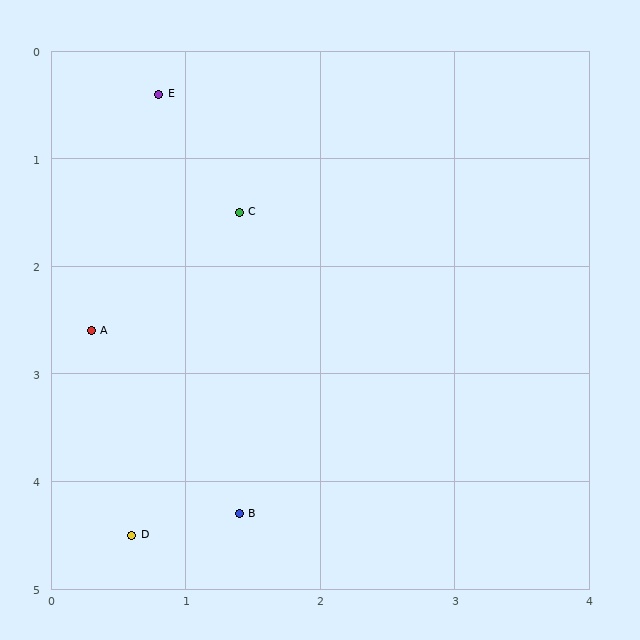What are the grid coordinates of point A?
Point A is at approximately (0.3, 2.6).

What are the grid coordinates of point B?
Point B is at approximately (1.4, 4.3).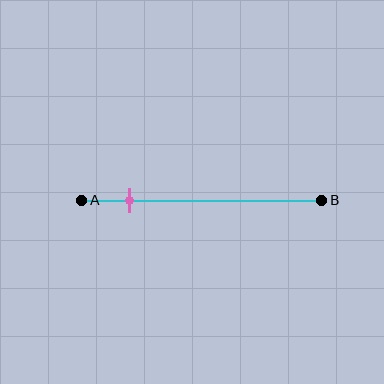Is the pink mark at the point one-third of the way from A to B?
No, the mark is at about 20% from A, not at the 33% one-third point.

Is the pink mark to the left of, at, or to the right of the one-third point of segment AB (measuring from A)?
The pink mark is to the left of the one-third point of segment AB.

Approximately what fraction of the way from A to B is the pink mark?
The pink mark is approximately 20% of the way from A to B.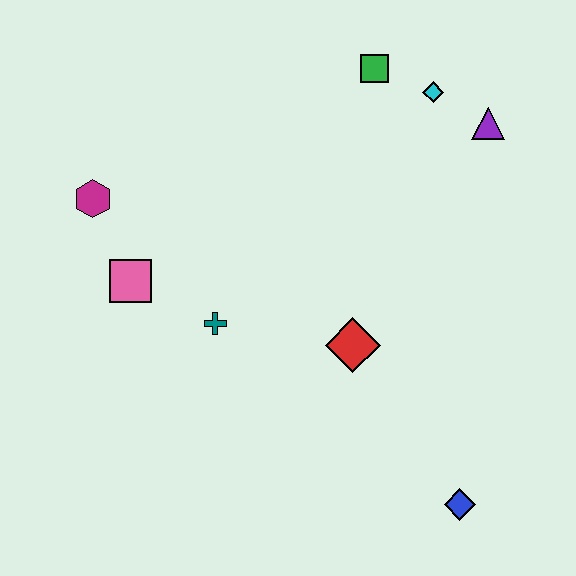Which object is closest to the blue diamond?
The red diamond is closest to the blue diamond.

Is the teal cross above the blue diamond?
Yes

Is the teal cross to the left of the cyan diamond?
Yes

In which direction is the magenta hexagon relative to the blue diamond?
The magenta hexagon is to the left of the blue diamond.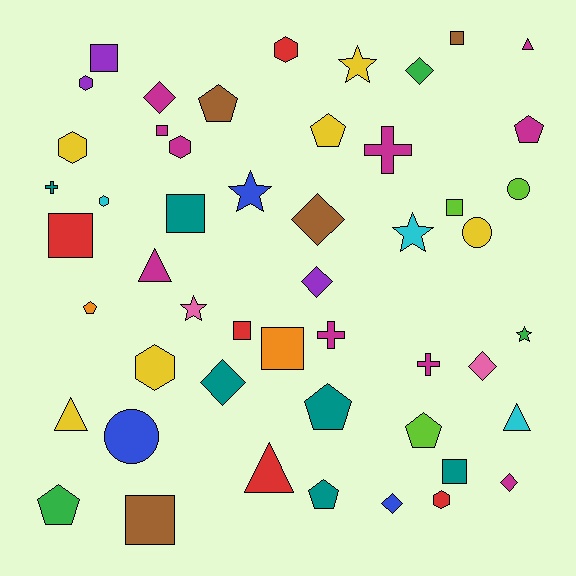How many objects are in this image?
There are 50 objects.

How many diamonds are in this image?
There are 8 diamonds.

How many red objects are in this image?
There are 5 red objects.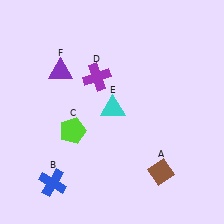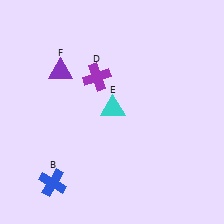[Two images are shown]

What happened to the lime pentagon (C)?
The lime pentagon (C) was removed in Image 2. It was in the bottom-left area of Image 1.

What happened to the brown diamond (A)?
The brown diamond (A) was removed in Image 2. It was in the bottom-right area of Image 1.